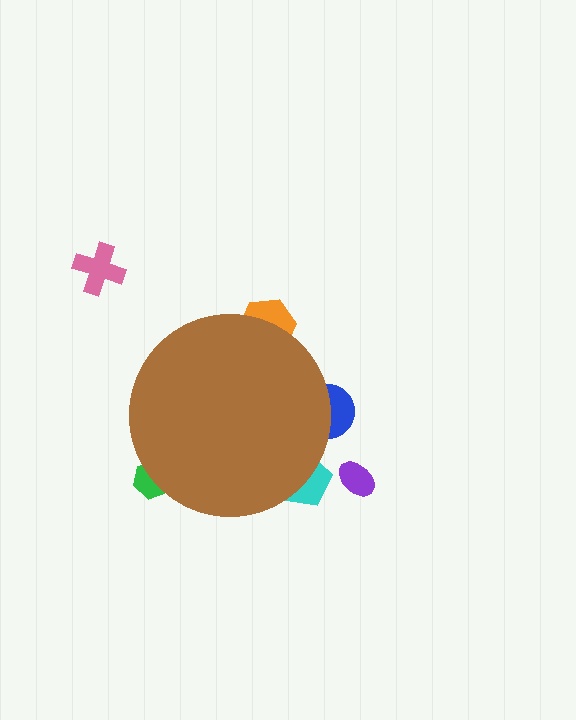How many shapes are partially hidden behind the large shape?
4 shapes are partially hidden.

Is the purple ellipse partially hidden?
No, the purple ellipse is fully visible.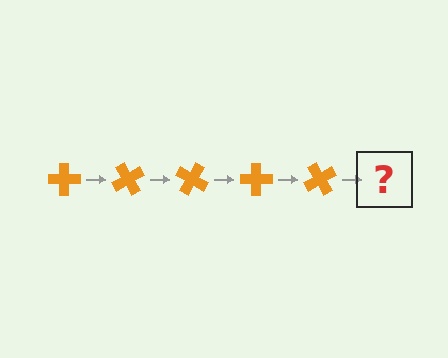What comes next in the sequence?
The next element should be an orange cross rotated 300 degrees.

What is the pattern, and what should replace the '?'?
The pattern is that the cross rotates 60 degrees each step. The '?' should be an orange cross rotated 300 degrees.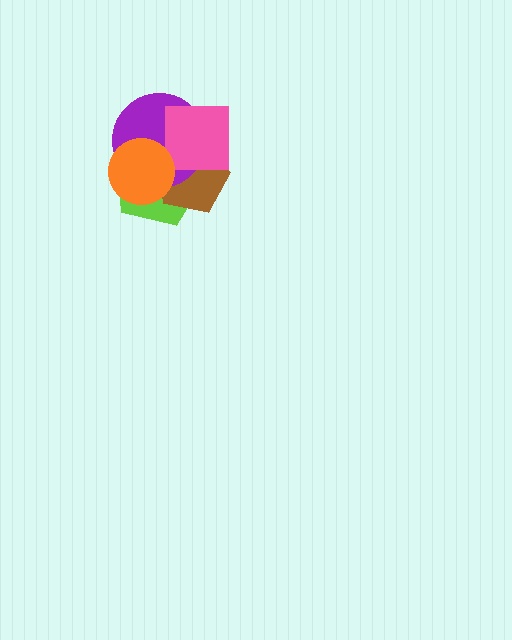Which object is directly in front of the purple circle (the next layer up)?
The pink square is directly in front of the purple circle.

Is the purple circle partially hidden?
Yes, it is partially covered by another shape.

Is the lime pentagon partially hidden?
Yes, it is partially covered by another shape.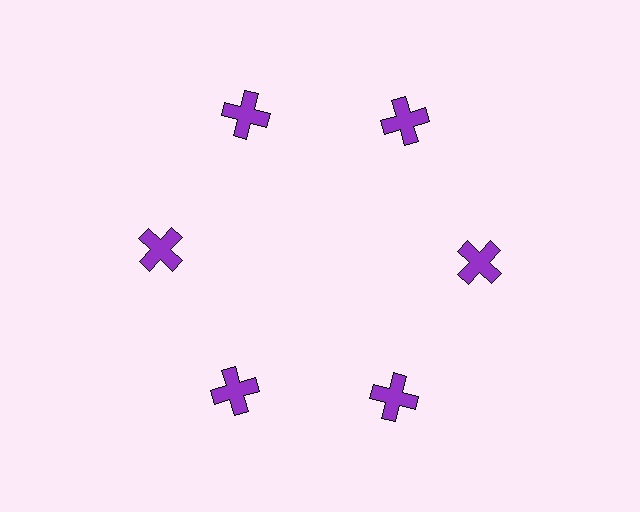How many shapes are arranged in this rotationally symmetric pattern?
There are 6 shapes, arranged in 6 groups of 1.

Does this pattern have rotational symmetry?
Yes, this pattern has 6-fold rotational symmetry. It looks the same after rotating 60 degrees around the center.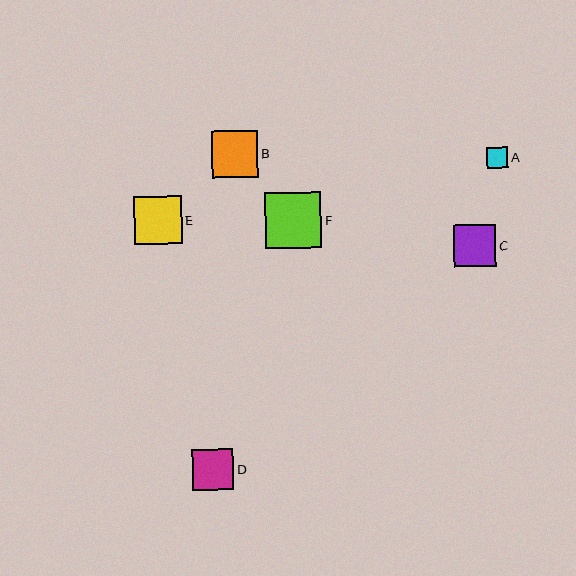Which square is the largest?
Square F is the largest with a size of approximately 57 pixels.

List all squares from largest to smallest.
From largest to smallest: F, E, B, C, D, A.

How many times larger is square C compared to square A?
Square C is approximately 2.0 times the size of square A.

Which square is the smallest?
Square A is the smallest with a size of approximately 21 pixels.